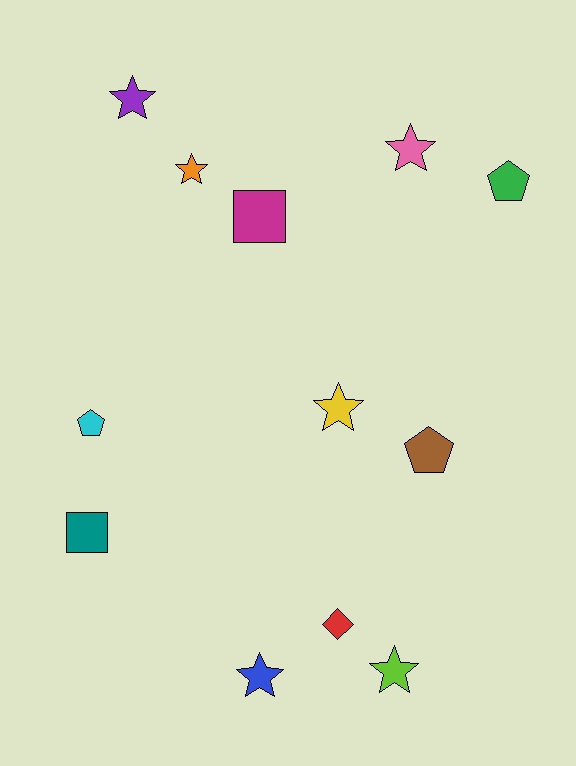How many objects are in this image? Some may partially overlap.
There are 12 objects.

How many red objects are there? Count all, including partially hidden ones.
There is 1 red object.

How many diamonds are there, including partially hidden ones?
There is 1 diamond.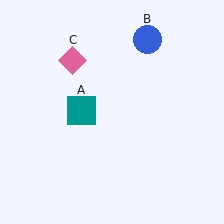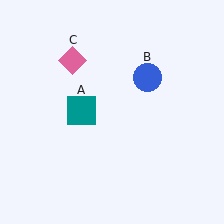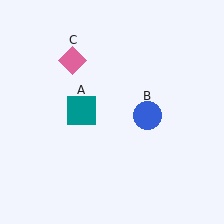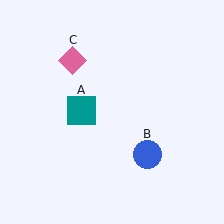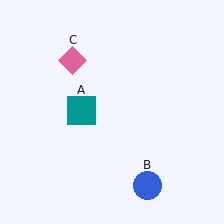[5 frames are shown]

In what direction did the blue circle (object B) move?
The blue circle (object B) moved down.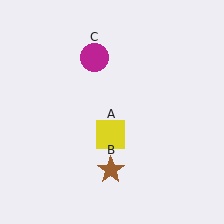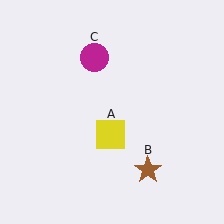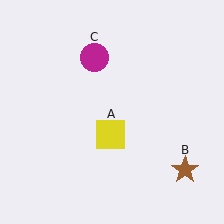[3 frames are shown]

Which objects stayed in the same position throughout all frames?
Yellow square (object A) and magenta circle (object C) remained stationary.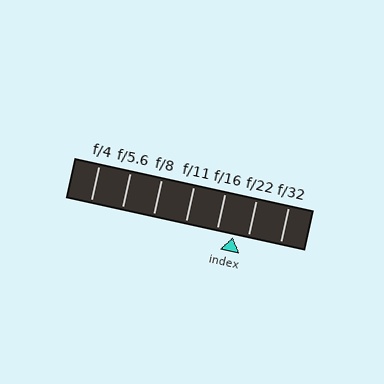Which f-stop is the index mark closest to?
The index mark is closest to f/22.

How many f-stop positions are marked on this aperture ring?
There are 7 f-stop positions marked.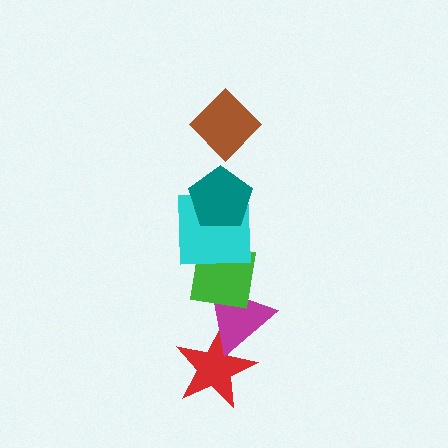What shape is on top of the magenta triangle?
The green square is on top of the magenta triangle.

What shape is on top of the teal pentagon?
The brown diamond is on top of the teal pentagon.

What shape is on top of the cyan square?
The teal pentagon is on top of the cyan square.